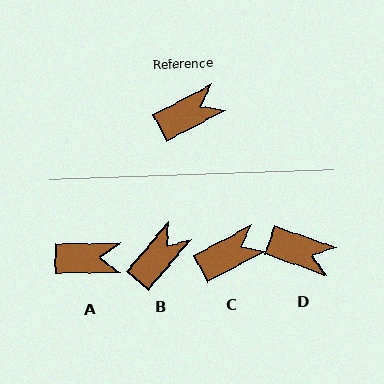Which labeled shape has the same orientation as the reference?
C.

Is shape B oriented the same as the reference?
No, it is off by about 23 degrees.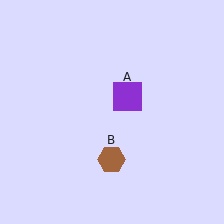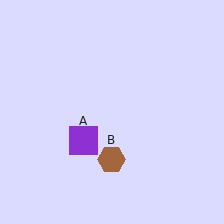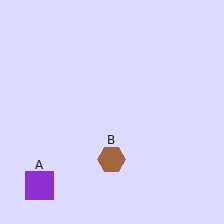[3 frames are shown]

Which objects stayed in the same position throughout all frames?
Brown hexagon (object B) remained stationary.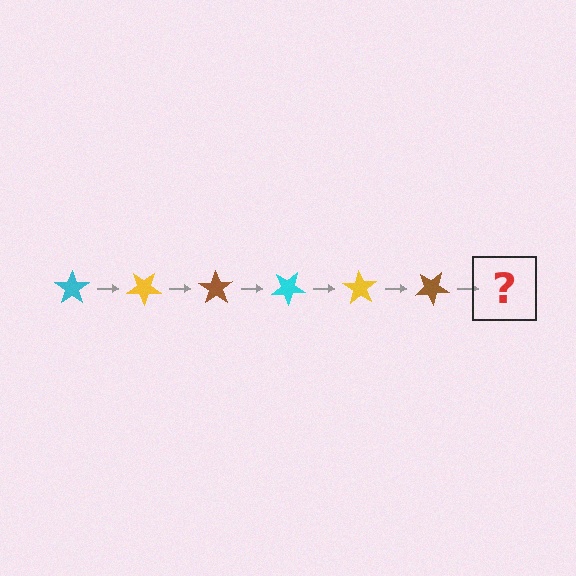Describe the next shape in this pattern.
It should be a cyan star, rotated 210 degrees from the start.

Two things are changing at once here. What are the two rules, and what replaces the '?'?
The two rules are that it rotates 35 degrees each step and the color cycles through cyan, yellow, and brown. The '?' should be a cyan star, rotated 210 degrees from the start.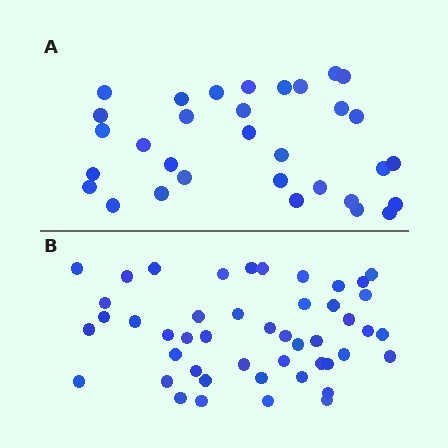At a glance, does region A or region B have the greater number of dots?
Region B (the bottom region) has more dots.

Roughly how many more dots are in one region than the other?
Region B has approximately 15 more dots than region A.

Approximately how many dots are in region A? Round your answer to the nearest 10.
About 30 dots. (The exact count is 32, which rounds to 30.)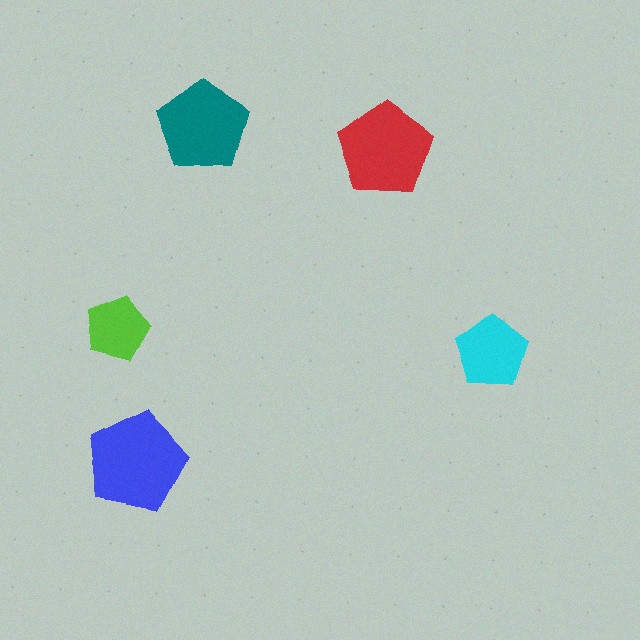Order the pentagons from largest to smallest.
the blue one, the red one, the teal one, the cyan one, the lime one.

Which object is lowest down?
The blue pentagon is bottommost.